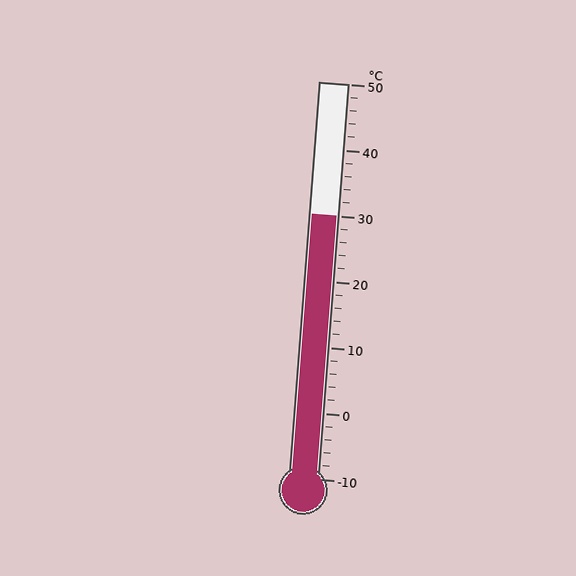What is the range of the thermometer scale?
The thermometer scale ranges from -10°C to 50°C.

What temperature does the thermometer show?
The thermometer shows approximately 30°C.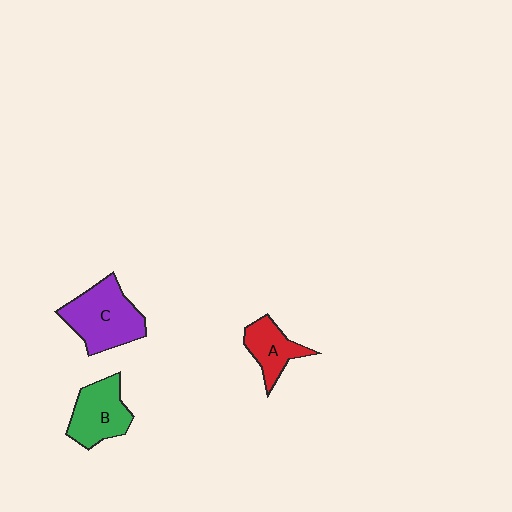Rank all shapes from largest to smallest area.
From largest to smallest: C (purple), B (green), A (red).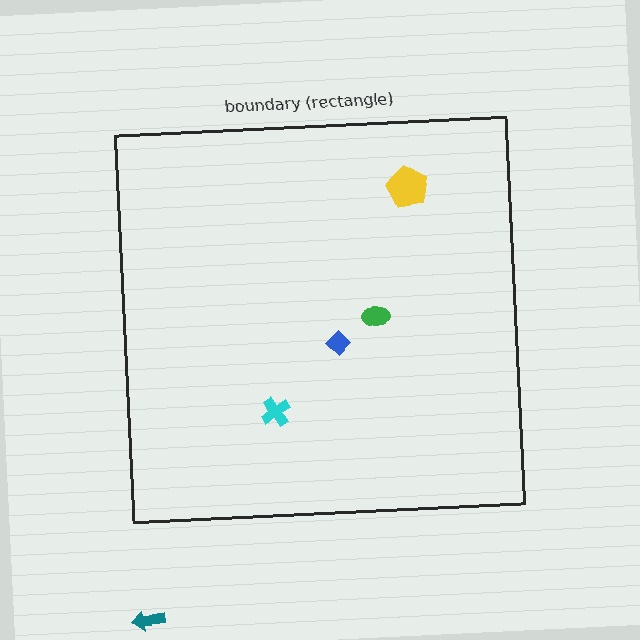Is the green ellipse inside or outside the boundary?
Inside.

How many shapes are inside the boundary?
4 inside, 1 outside.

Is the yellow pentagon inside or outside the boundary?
Inside.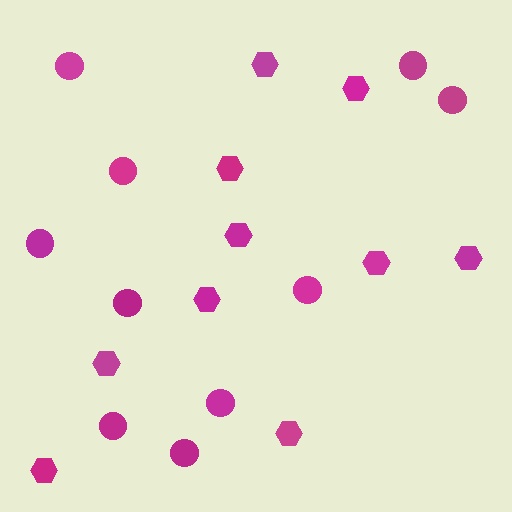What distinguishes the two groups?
There are 2 groups: one group of hexagons (10) and one group of circles (10).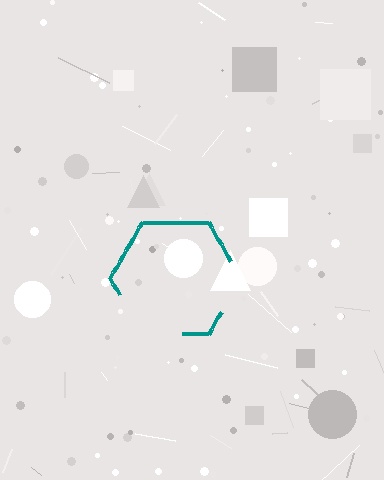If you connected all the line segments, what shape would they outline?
They would outline a hexagon.